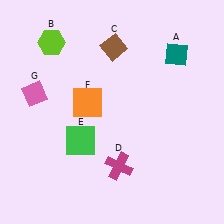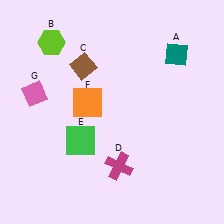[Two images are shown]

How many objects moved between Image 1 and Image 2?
1 object moved between the two images.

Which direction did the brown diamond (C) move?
The brown diamond (C) moved left.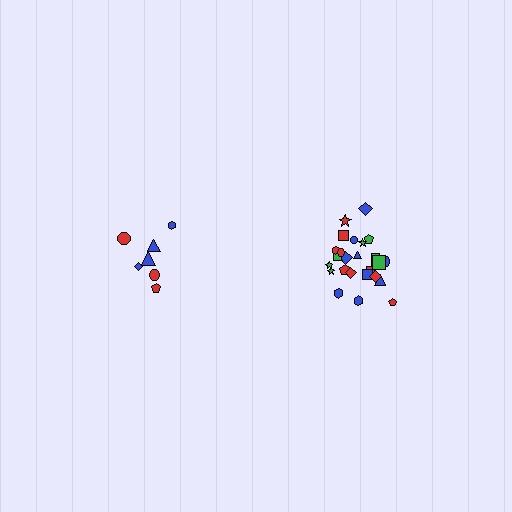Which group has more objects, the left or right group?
The right group.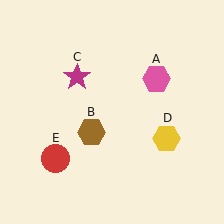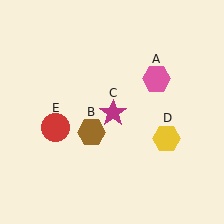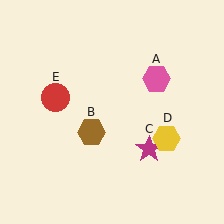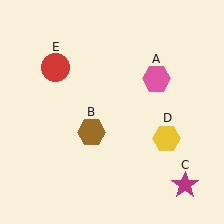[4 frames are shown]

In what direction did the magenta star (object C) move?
The magenta star (object C) moved down and to the right.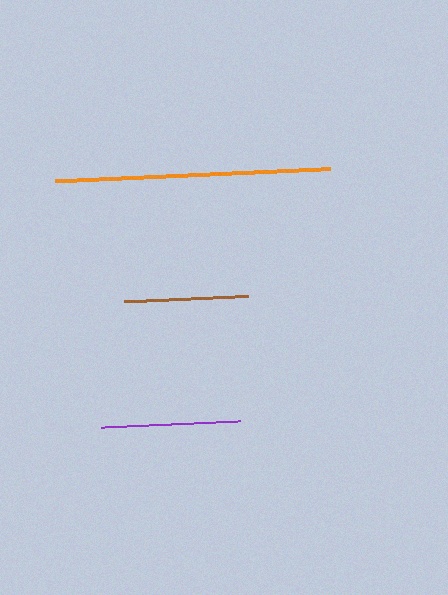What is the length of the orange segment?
The orange segment is approximately 276 pixels long.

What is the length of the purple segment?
The purple segment is approximately 139 pixels long.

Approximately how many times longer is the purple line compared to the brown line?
The purple line is approximately 1.1 times the length of the brown line.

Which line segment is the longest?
The orange line is the longest at approximately 276 pixels.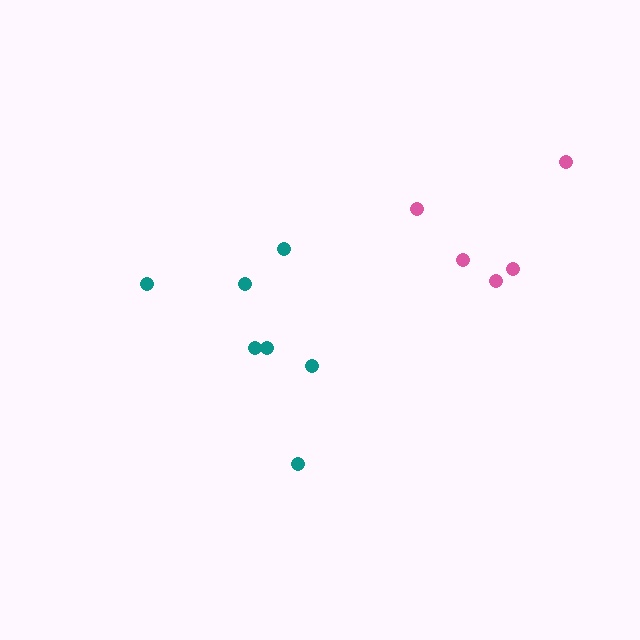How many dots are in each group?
Group 1: 7 dots, Group 2: 5 dots (12 total).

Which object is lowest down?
The teal cluster is bottommost.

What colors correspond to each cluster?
The clusters are colored: teal, pink.